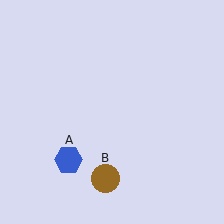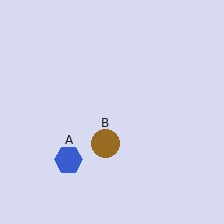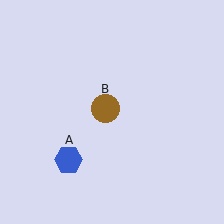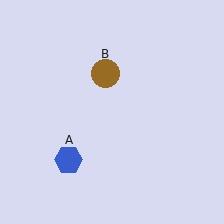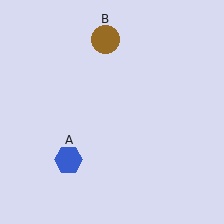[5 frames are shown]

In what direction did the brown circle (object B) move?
The brown circle (object B) moved up.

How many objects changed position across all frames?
1 object changed position: brown circle (object B).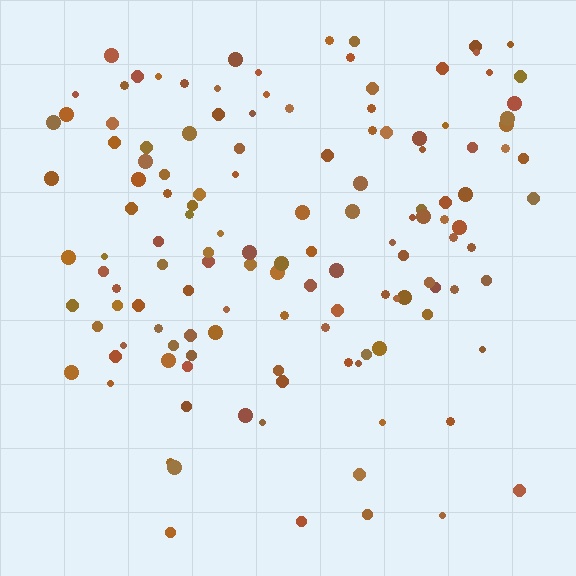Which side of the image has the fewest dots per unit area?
The bottom.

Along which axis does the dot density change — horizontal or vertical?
Vertical.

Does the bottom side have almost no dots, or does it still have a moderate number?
Still a moderate number, just noticeably fewer than the top.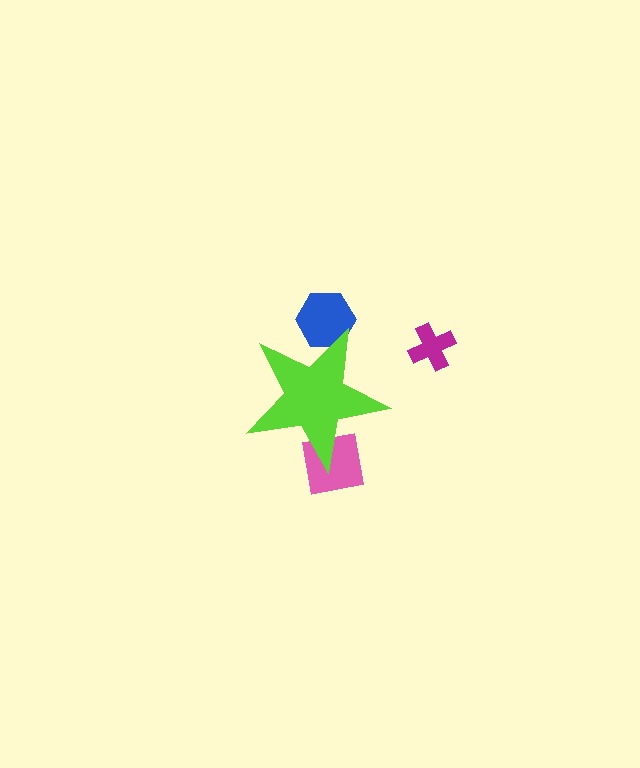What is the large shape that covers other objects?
A lime star.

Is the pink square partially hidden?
Yes, the pink square is partially hidden behind the lime star.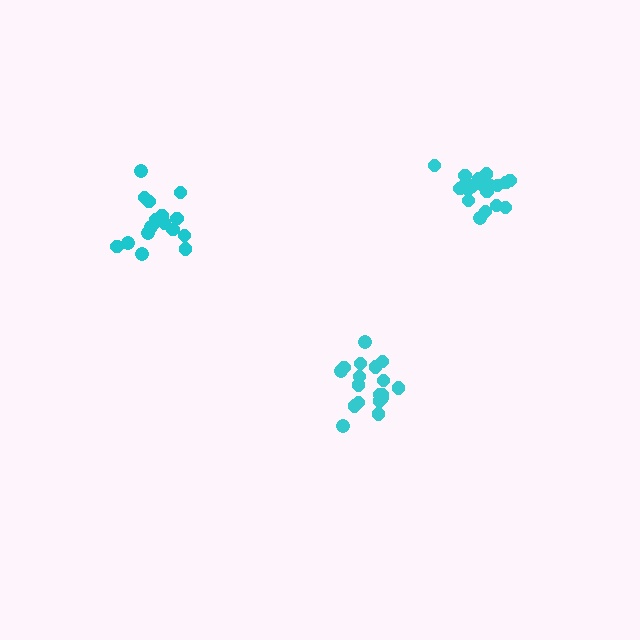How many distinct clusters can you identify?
There are 3 distinct clusters.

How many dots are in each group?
Group 1: 20 dots, Group 2: 18 dots, Group 3: 17 dots (55 total).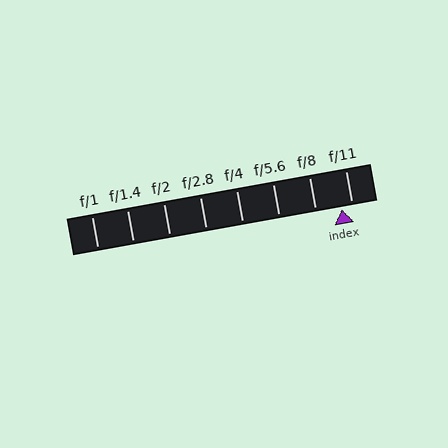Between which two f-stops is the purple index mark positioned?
The index mark is between f/8 and f/11.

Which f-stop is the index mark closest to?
The index mark is closest to f/11.